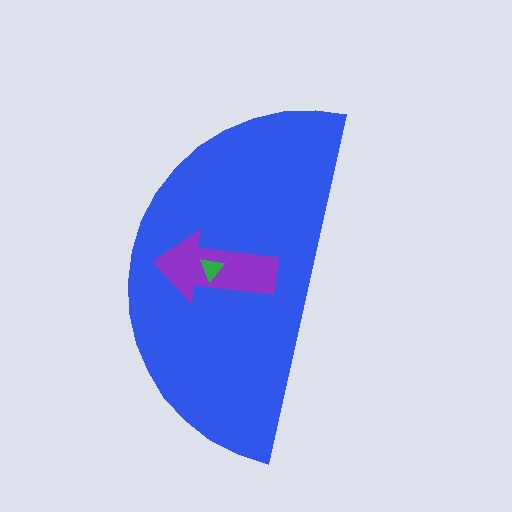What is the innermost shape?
The green triangle.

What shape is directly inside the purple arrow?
The green triangle.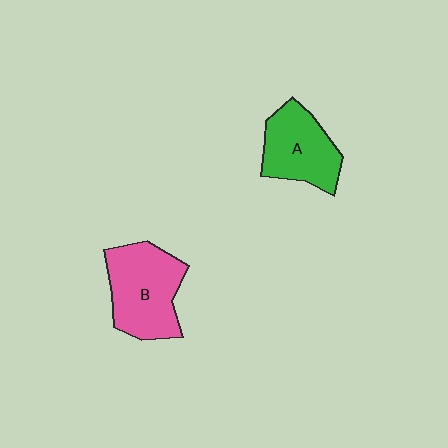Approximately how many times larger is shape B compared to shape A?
Approximately 1.2 times.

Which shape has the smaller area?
Shape A (green).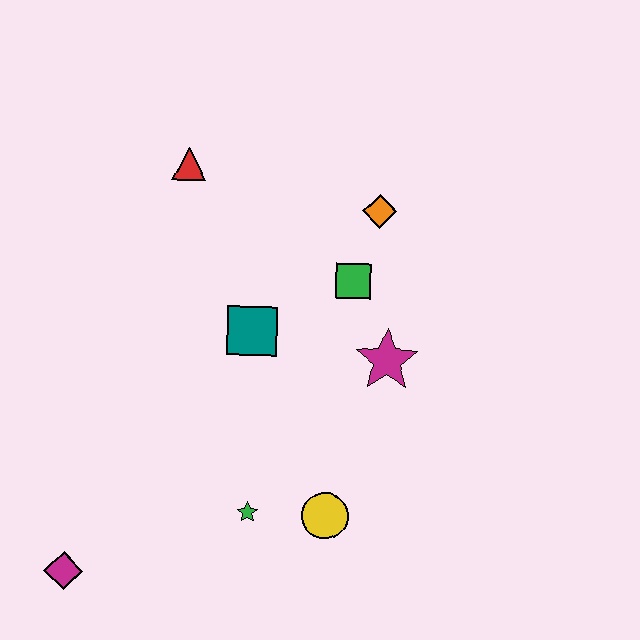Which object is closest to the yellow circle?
The green star is closest to the yellow circle.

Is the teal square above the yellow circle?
Yes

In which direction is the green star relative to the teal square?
The green star is below the teal square.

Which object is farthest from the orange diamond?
The magenta diamond is farthest from the orange diamond.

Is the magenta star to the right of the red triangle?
Yes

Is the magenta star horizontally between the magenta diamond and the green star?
No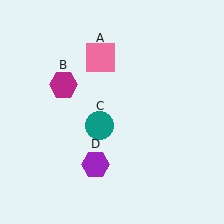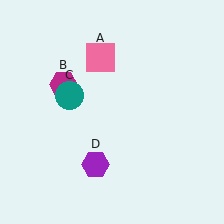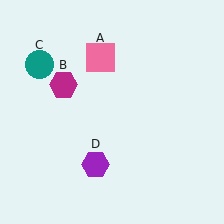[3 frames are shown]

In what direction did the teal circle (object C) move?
The teal circle (object C) moved up and to the left.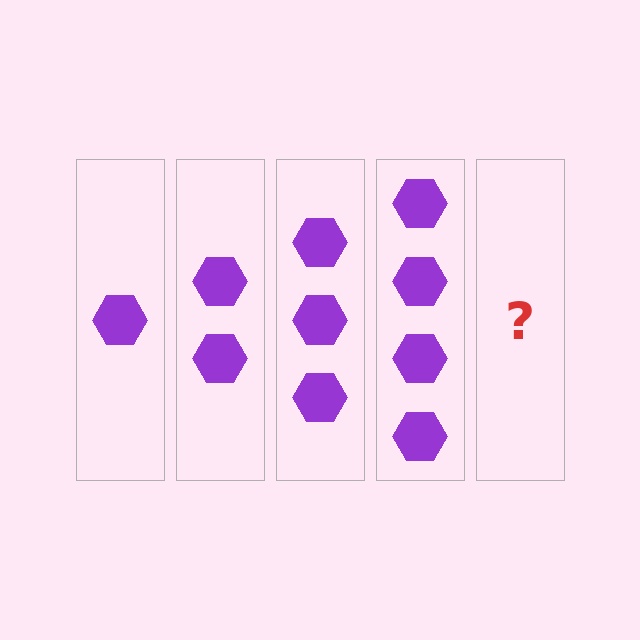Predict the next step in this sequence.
The next step is 5 hexagons.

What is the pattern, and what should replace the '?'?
The pattern is that each step adds one more hexagon. The '?' should be 5 hexagons.